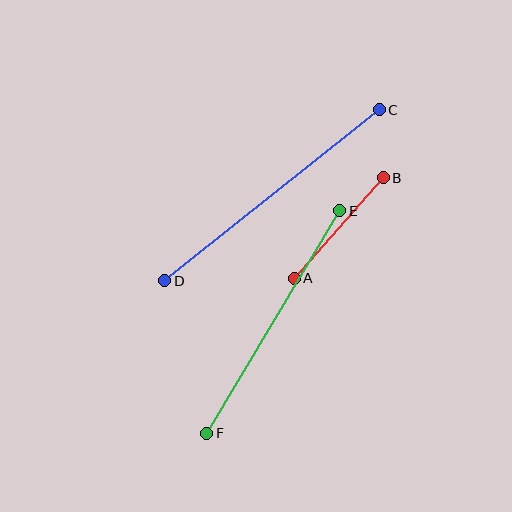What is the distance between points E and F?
The distance is approximately 259 pixels.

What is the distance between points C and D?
The distance is approximately 274 pixels.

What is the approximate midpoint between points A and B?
The midpoint is at approximately (339, 228) pixels.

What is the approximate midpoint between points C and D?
The midpoint is at approximately (272, 195) pixels.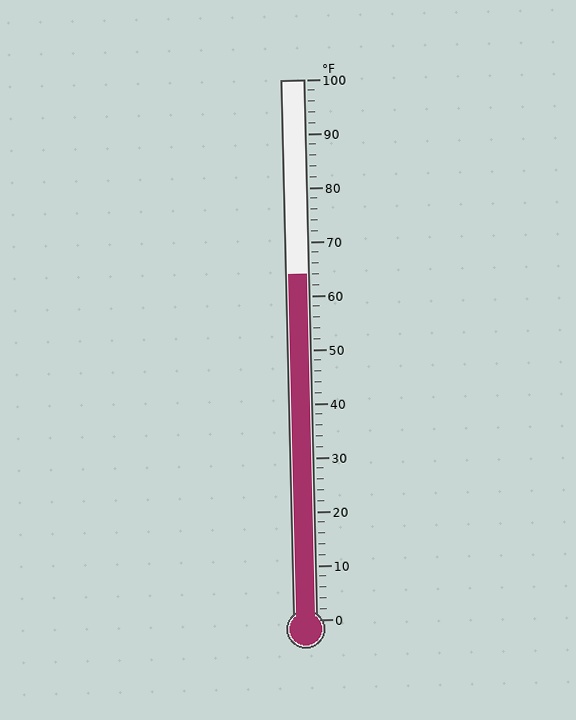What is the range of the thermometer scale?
The thermometer scale ranges from 0°F to 100°F.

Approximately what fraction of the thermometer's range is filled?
The thermometer is filled to approximately 65% of its range.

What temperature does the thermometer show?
The thermometer shows approximately 64°F.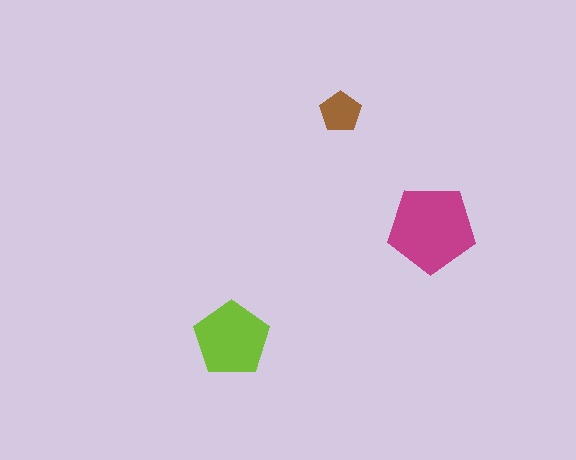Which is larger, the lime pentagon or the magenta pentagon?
The magenta one.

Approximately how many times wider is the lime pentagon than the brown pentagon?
About 2 times wider.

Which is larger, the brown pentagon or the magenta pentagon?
The magenta one.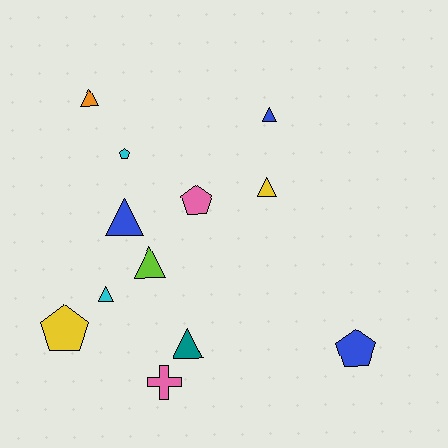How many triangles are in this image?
There are 7 triangles.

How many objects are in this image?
There are 12 objects.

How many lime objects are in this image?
There is 1 lime object.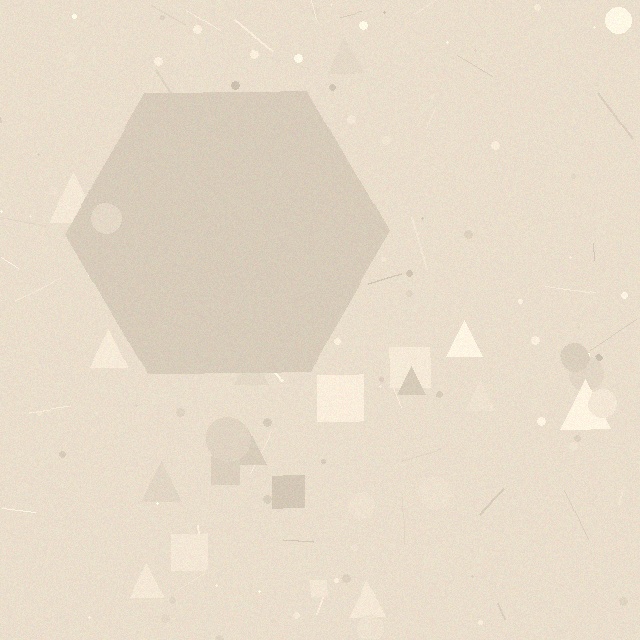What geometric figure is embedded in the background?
A hexagon is embedded in the background.